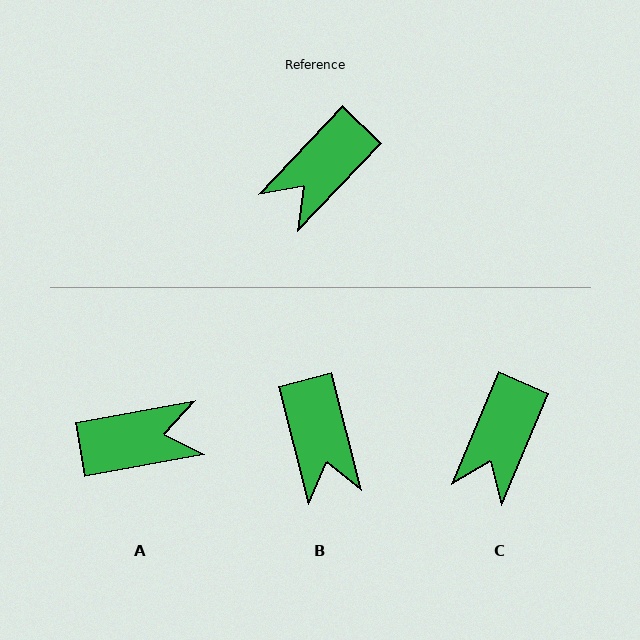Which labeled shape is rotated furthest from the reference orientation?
A, about 144 degrees away.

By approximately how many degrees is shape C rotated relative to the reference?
Approximately 21 degrees counter-clockwise.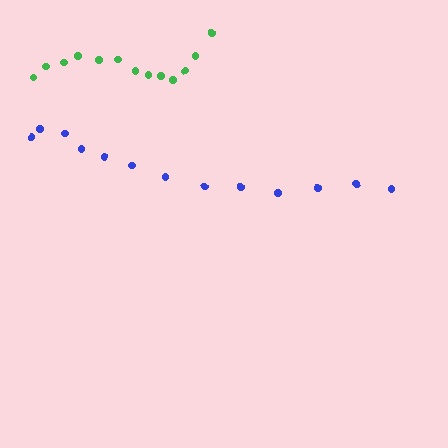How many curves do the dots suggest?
There are 2 distinct paths.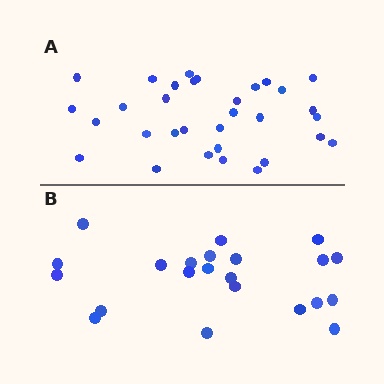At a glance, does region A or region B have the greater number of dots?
Region A (the top region) has more dots.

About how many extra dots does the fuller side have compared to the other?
Region A has roughly 10 or so more dots than region B.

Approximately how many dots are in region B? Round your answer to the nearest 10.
About 20 dots. (The exact count is 22, which rounds to 20.)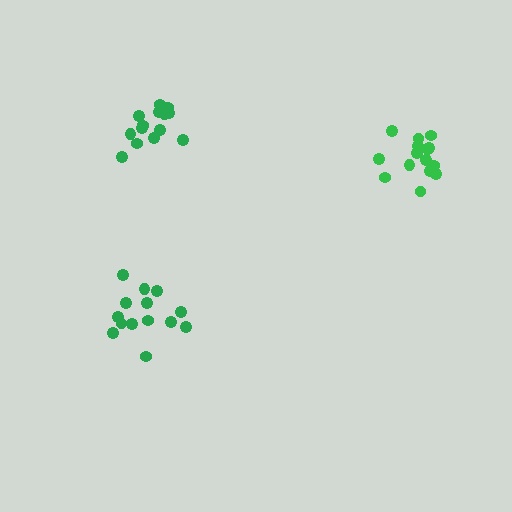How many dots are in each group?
Group 1: 14 dots, Group 2: 15 dots, Group 3: 14 dots (43 total).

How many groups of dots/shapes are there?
There are 3 groups.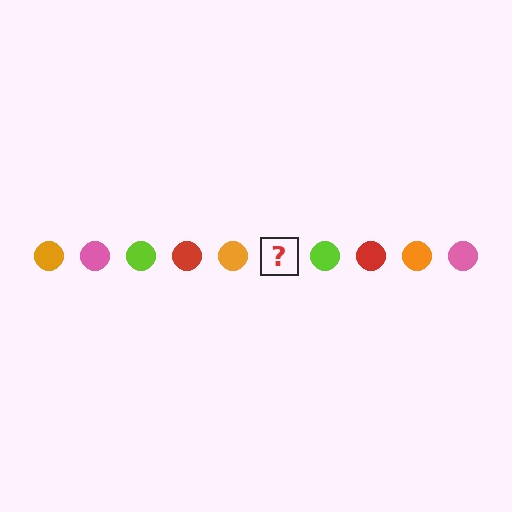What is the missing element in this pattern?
The missing element is a pink circle.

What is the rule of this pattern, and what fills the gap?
The rule is that the pattern cycles through orange, pink, lime, red circles. The gap should be filled with a pink circle.